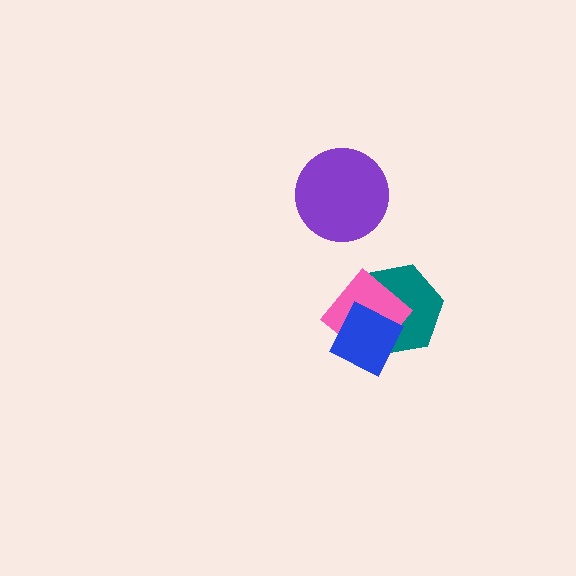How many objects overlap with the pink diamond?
2 objects overlap with the pink diamond.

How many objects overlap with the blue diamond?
2 objects overlap with the blue diamond.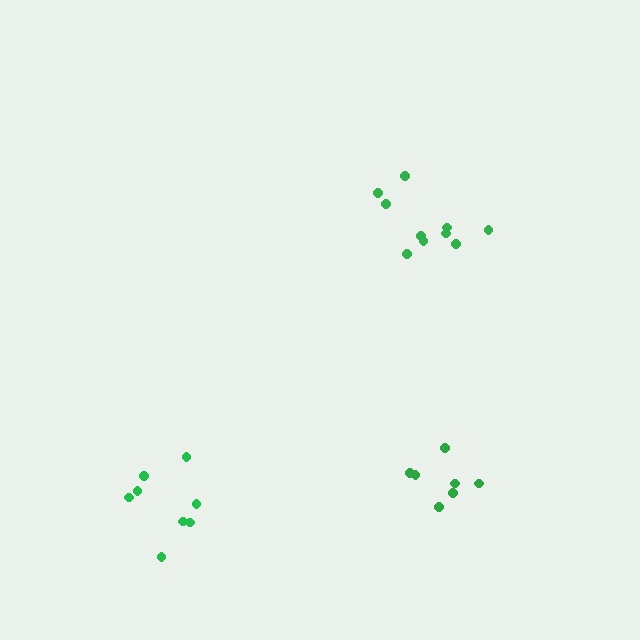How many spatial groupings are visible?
There are 3 spatial groupings.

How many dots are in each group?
Group 1: 7 dots, Group 2: 10 dots, Group 3: 8 dots (25 total).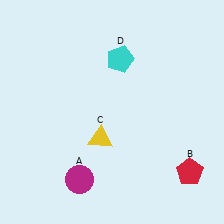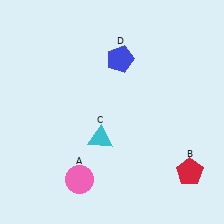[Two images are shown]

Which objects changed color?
A changed from magenta to pink. C changed from yellow to cyan. D changed from cyan to blue.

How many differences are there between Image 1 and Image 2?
There are 3 differences between the two images.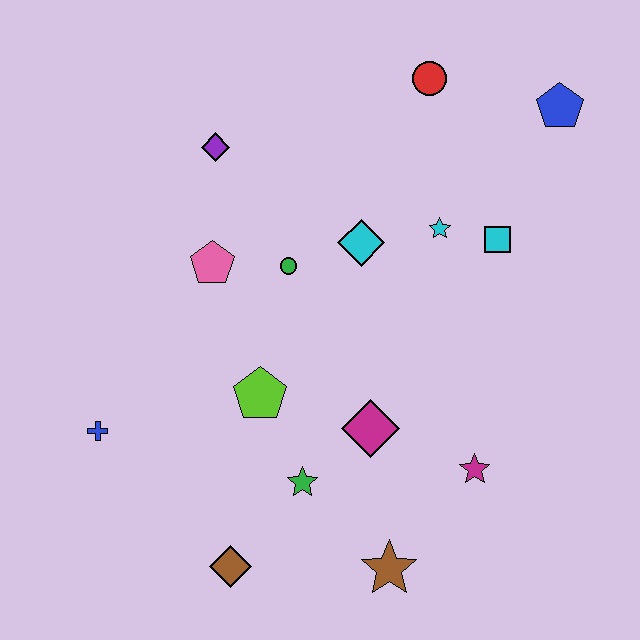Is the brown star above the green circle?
No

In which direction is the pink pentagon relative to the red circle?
The pink pentagon is to the left of the red circle.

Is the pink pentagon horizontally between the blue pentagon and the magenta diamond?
No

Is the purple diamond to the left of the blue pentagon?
Yes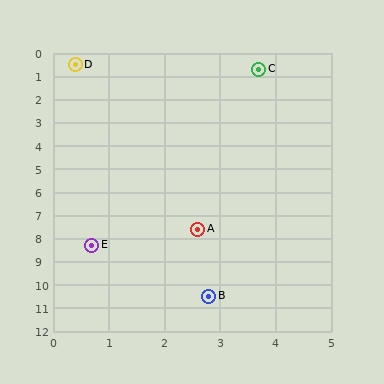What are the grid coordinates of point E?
Point E is at approximately (0.7, 8.3).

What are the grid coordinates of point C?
Point C is at approximately (3.7, 0.7).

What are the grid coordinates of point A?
Point A is at approximately (2.6, 7.6).